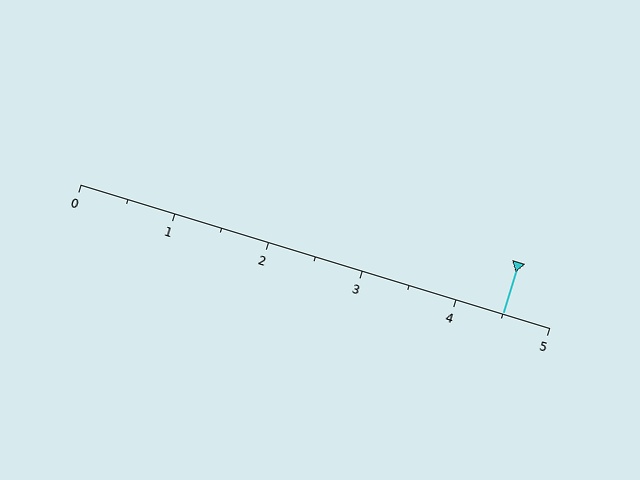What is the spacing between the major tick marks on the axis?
The major ticks are spaced 1 apart.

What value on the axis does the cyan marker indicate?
The marker indicates approximately 4.5.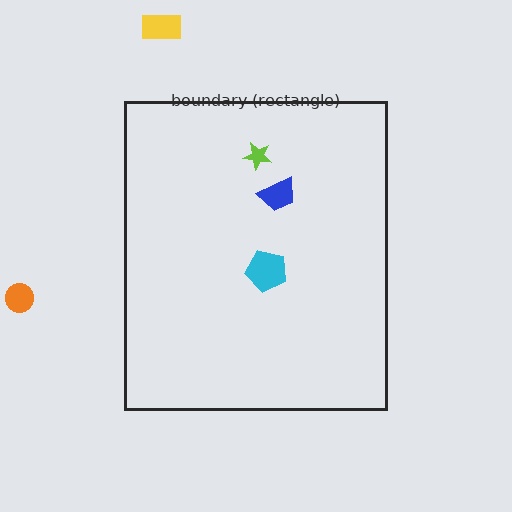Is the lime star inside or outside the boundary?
Inside.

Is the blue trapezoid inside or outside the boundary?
Inside.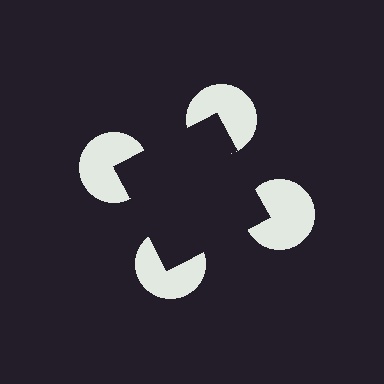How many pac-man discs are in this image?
There are 4 — one at each vertex of the illusory square.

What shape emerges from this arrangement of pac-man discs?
An illusory square — its edges are inferred from the aligned wedge cuts in the pac-man discs, not physically drawn.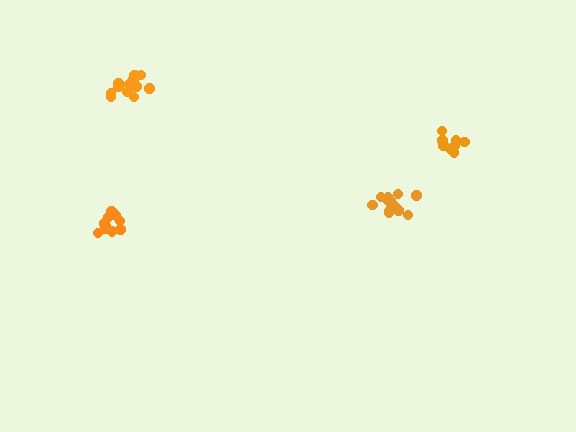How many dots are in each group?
Group 1: 8 dots, Group 2: 10 dots, Group 3: 13 dots, Group 4: 13 dots (44 total).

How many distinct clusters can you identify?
There are 4 distinct clusters.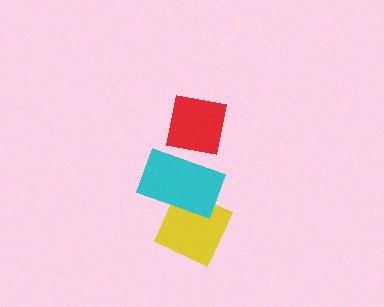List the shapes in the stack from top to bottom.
From top to bottom: the red square, the cyan rectangle, the yellow diamond.